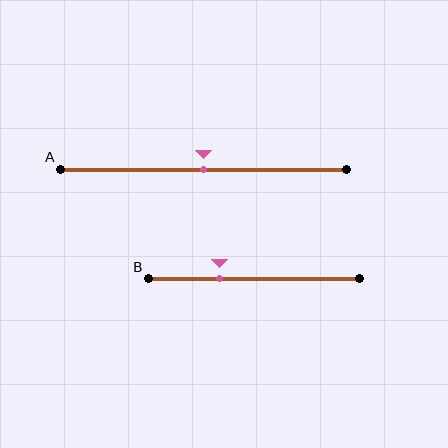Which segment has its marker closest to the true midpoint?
Segment A has its marker closest to the true midpoint.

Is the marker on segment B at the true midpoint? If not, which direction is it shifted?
No, the marker on segment B is shifted to the left by about 16% of the segment length.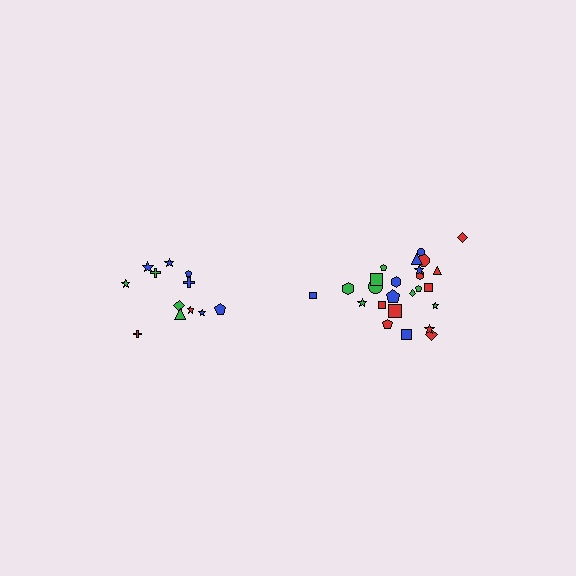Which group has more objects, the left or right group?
The right group.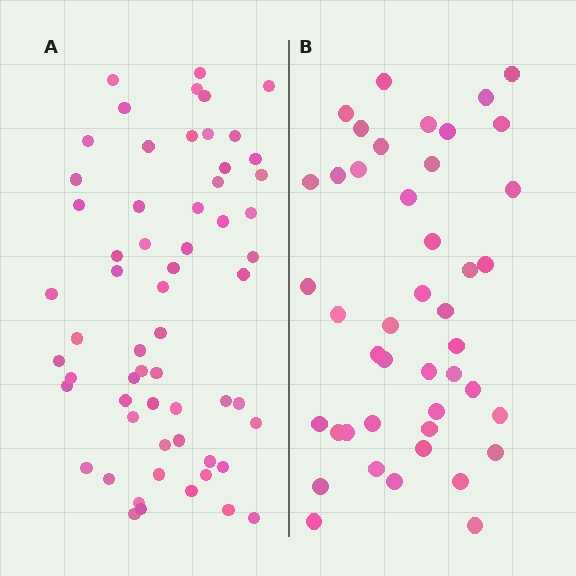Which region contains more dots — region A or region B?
Region A (the left region) has more dots.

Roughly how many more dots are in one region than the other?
Region A has approximately 15 more dots than region B.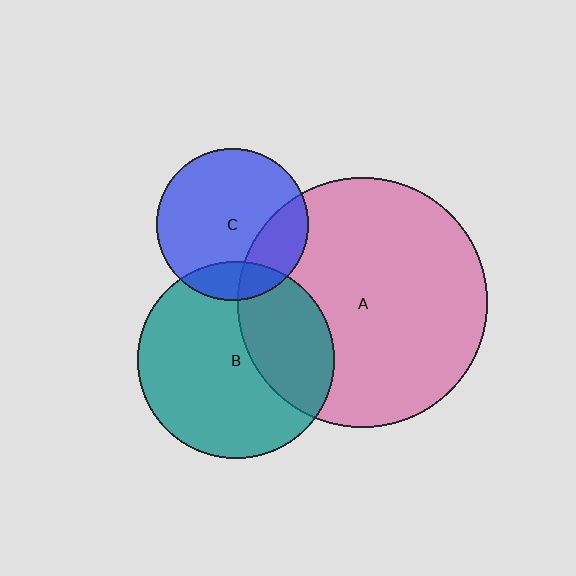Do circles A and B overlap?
Yes.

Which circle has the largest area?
Circle A (pink).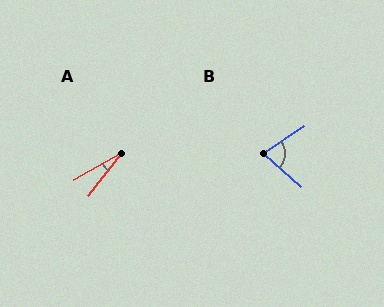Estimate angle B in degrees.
Approximately 75 degrees.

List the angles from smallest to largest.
A (22°), B (75°).